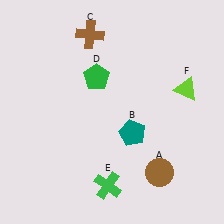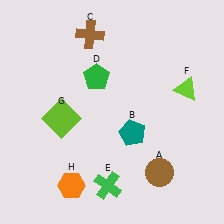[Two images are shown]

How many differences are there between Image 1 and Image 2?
There are 2 differences between the two images.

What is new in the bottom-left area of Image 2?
An orange hexagon (H) was added in the bottom-left area of Image 2.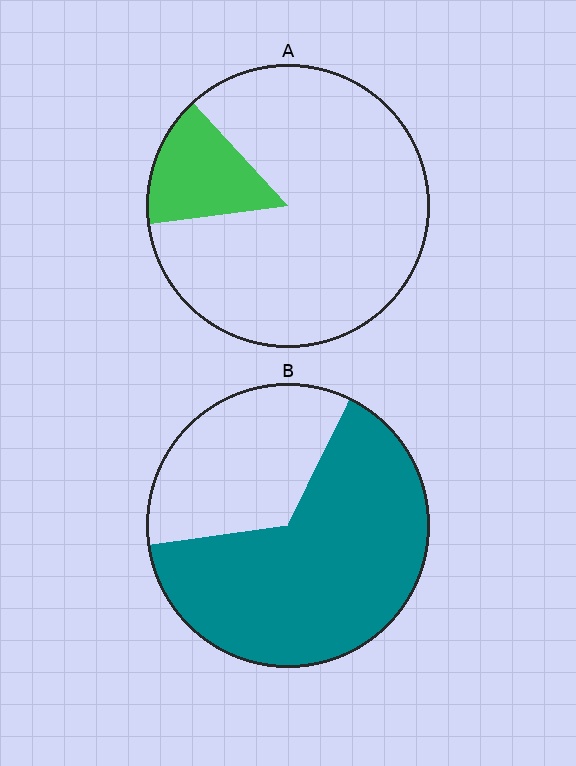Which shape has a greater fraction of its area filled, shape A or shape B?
Shape B.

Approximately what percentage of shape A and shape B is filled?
A is approximately 15% and B is approximately 65%.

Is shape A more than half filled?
No.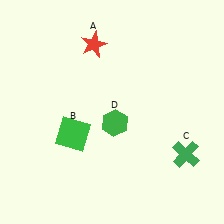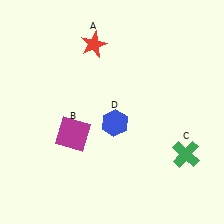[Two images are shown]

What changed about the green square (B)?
In Image 1, B is green. In Image 2, it changed to magenta.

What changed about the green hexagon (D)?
In Image 1, D is green. In Image 2, it changed to blue.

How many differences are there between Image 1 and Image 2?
There are 2 differences between the two images.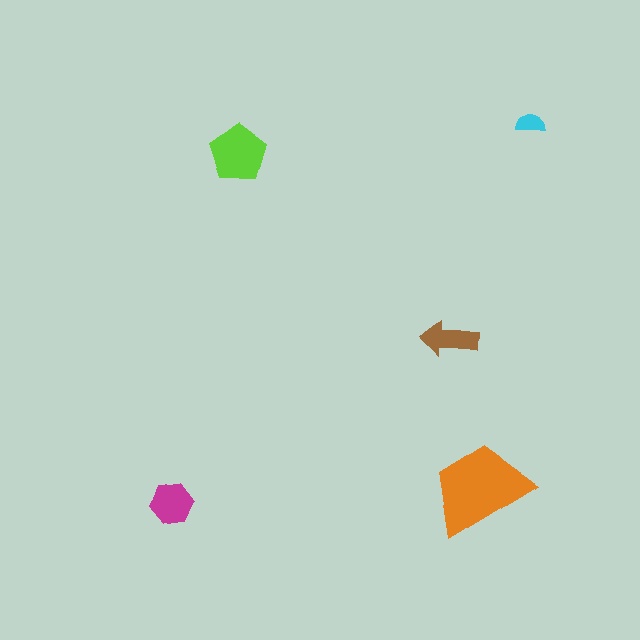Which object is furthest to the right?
The cyan semicircle is rightmost.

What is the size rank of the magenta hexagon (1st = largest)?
3rd.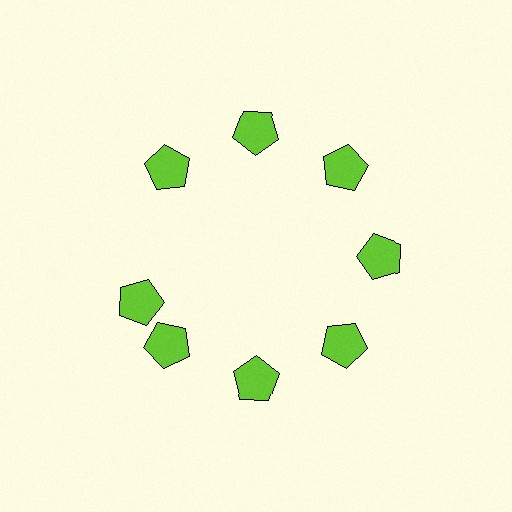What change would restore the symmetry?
The symmetry would be restored by rotating it back into even spacing with its neighbors so that all 8 pentagons sit at equal angles and equal distance from the center.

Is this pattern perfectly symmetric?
No. The 8 lime pentagons are arranged in a ring, but one element near the 9 o'clock position is rotated out of alignment along the ring, breaking the 8-fold rotational symmetry.